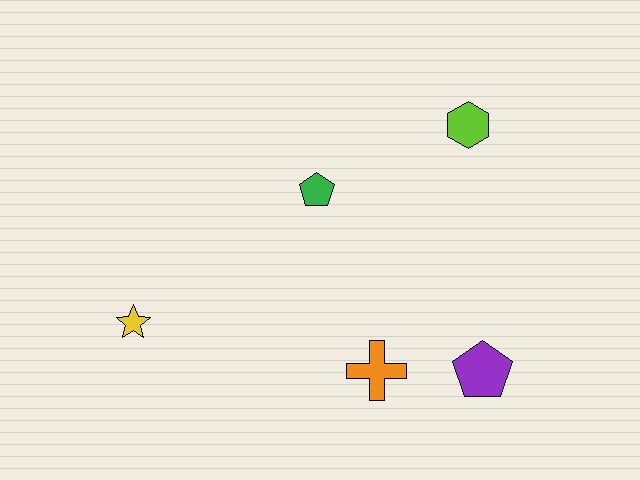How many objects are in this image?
There are 5 objects.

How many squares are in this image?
There are no squares.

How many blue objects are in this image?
There are no blue objects.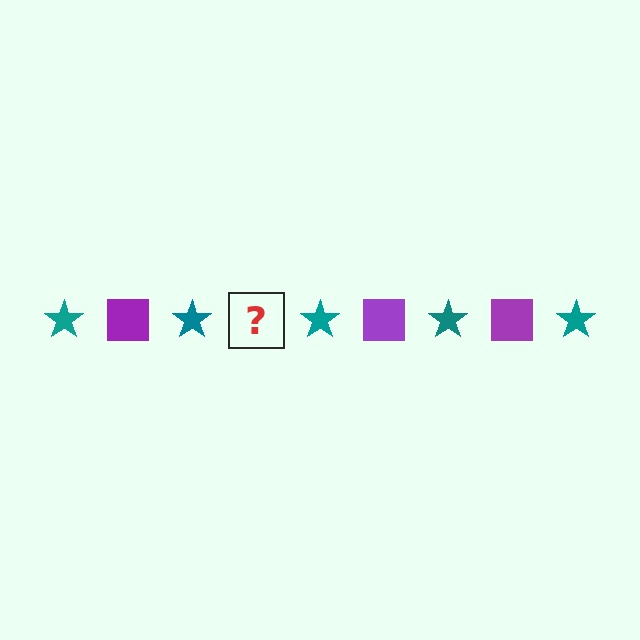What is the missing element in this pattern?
The missing element is a purple square.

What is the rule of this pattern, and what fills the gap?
The rule is that the pattern alternates between teal star and purple square. The gap should be filled with a purple square.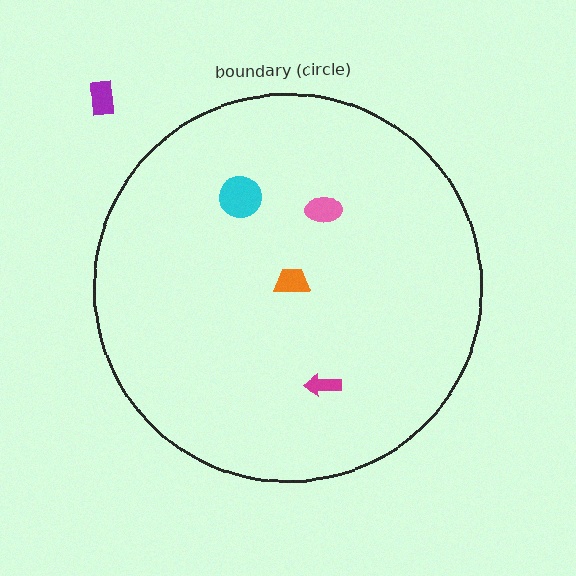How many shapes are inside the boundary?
4 inside, 1 outside.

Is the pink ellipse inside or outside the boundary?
Inside.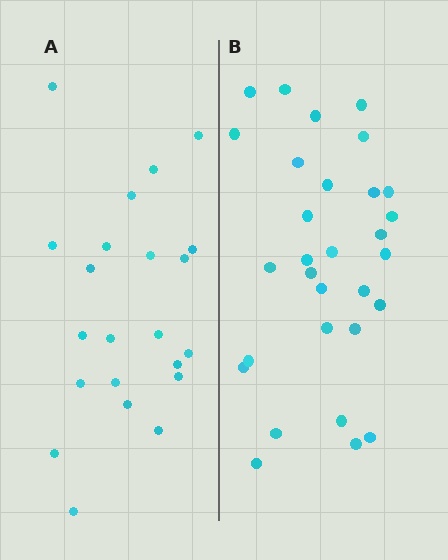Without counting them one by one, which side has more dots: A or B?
Region B (the right region) has more dots.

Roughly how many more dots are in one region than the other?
Region B has roughly 8 or so more dots than region A.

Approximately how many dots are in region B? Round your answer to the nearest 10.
About 30 dots.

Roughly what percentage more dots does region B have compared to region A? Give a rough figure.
About 35% more.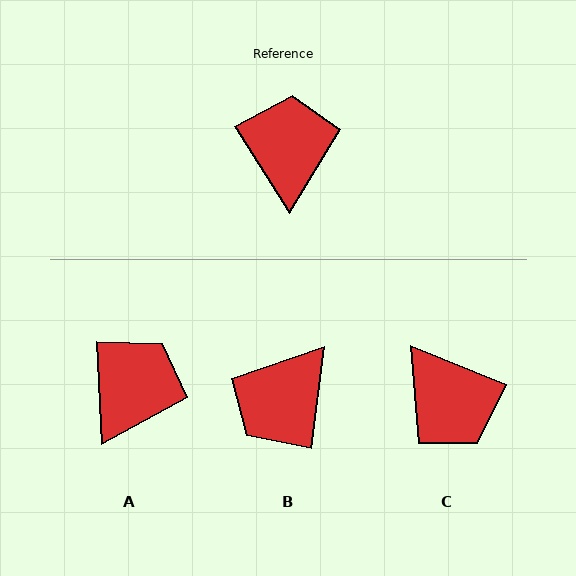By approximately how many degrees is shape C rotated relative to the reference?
Approximately 144 degrees clockwise.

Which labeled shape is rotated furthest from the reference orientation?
C, about 144 degrees away.